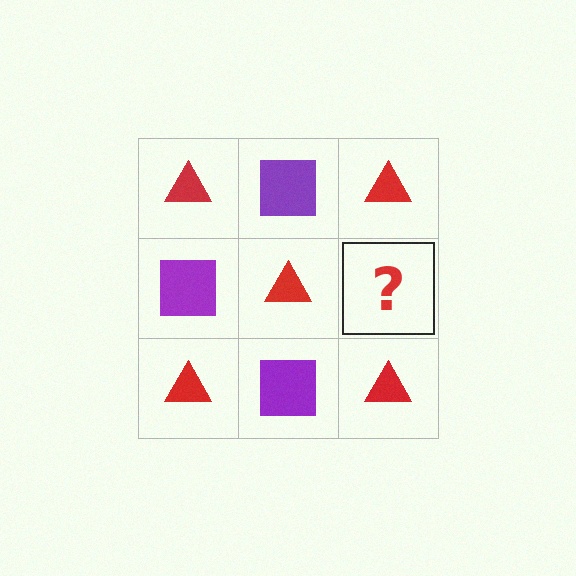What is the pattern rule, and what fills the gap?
The rule is that it alternates red triangle and purple square in a checkerboard pattern. The gap should be filled with a purple square.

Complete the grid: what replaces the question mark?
The question mark should be replaced with a purple square.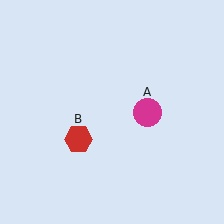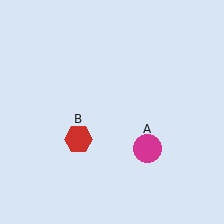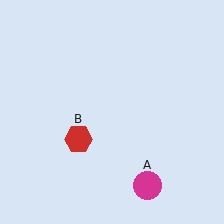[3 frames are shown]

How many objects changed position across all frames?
1 object changed position: magenta circle (object A).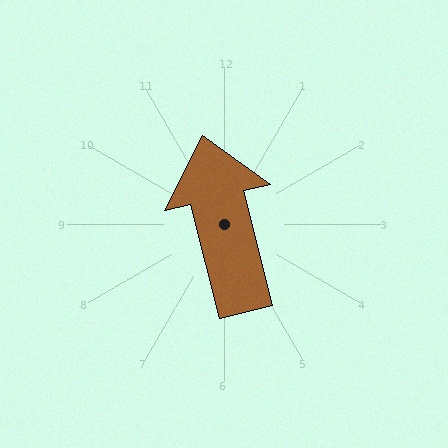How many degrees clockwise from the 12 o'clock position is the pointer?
Approximately 346 degrees.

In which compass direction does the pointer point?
North.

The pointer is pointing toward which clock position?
Roughly 12 o'clock.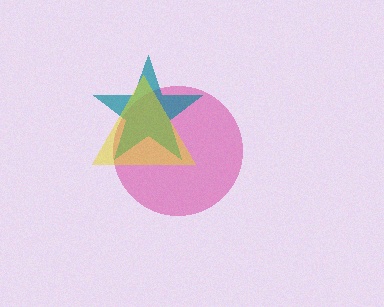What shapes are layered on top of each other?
The layered shapes are: a pink circle, a teal star, a yellow triangle.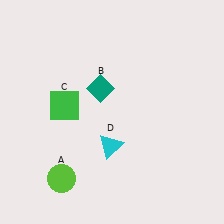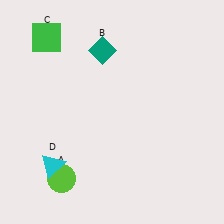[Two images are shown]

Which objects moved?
The objects that moved are: the teal diamond (B), the green square (C), the cyan triangle (D).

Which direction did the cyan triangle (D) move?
The cyan triangle (D) moved left.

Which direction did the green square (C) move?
The green square (C) moved up.